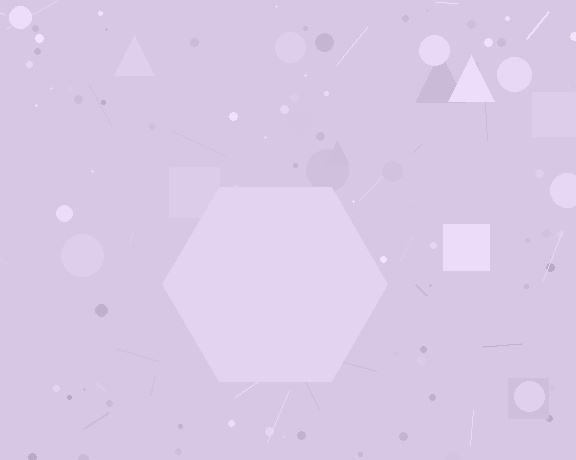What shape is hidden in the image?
A hexagon is hidden in the image.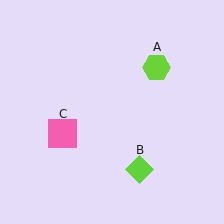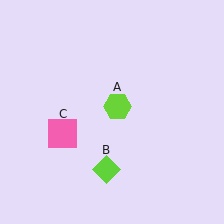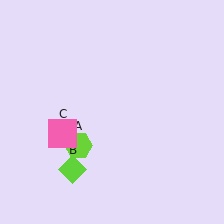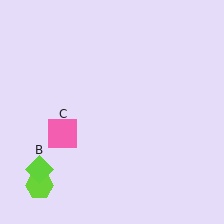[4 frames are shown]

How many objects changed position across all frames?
2 objects changed position: lime hexagon (object A), lime diamond (object B).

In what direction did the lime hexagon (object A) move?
The lime hexagon (object A) moved down and to the left.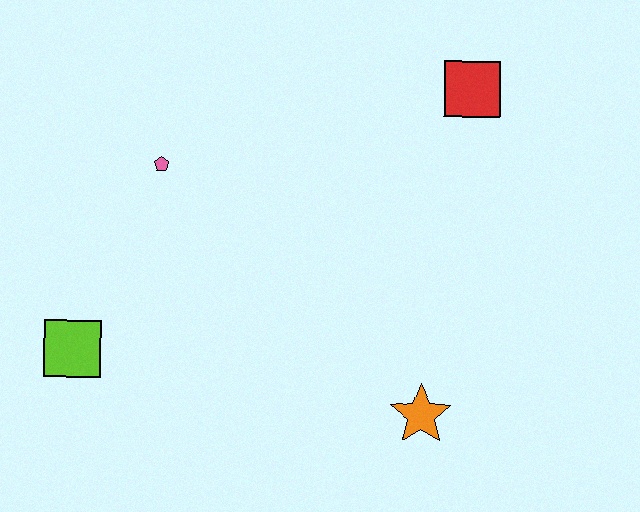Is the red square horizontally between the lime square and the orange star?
No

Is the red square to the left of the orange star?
No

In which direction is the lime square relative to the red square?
The lime square is to the left of the red square.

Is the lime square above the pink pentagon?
No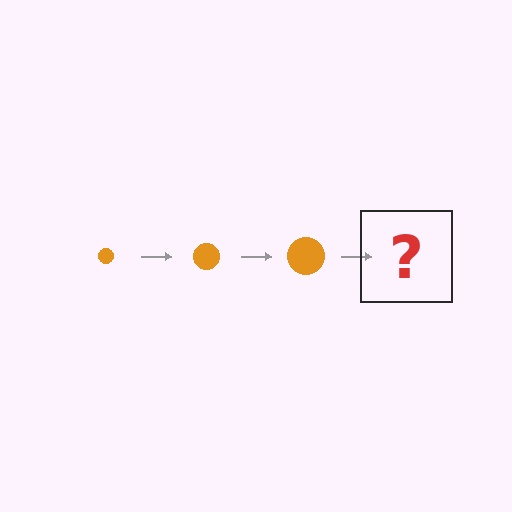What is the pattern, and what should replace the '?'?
The pattern is that the circle gets progressively larger each step. The '?' should be an orange circle, larger than the previous one.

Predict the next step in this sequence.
The next step is an orange circle, larger than the previous one.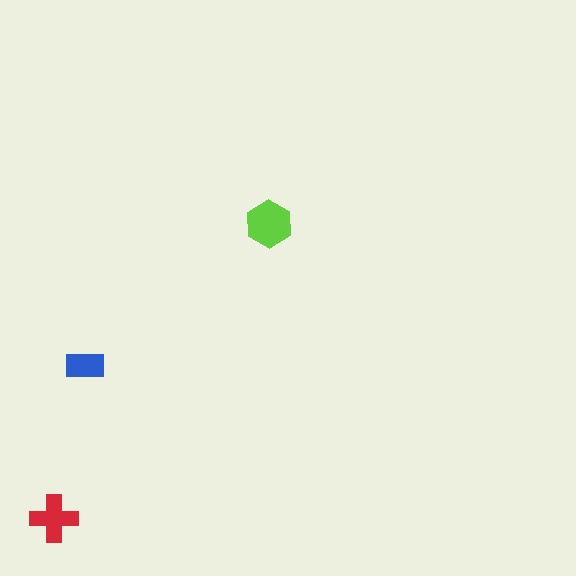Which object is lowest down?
The red cross is bottommost.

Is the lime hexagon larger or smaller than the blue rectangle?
Larger.